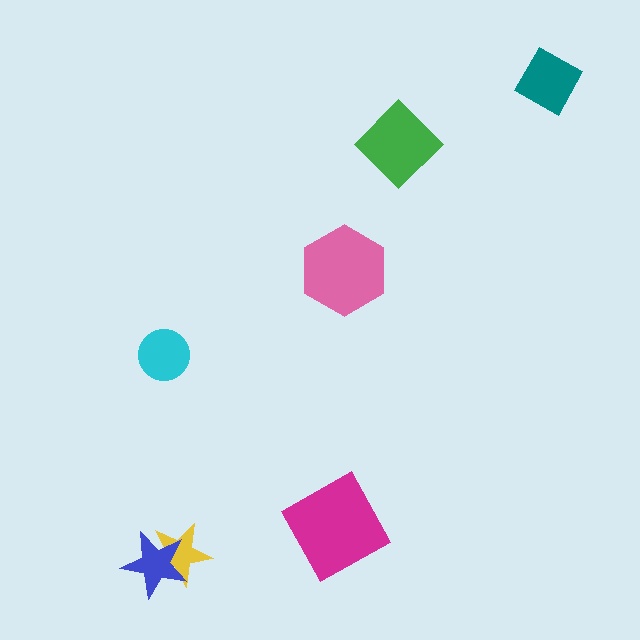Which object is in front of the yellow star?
The blue star is in front of the yellow star.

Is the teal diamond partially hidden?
No, no other shape covers it.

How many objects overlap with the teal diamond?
0 objects overlap with the teal diamond.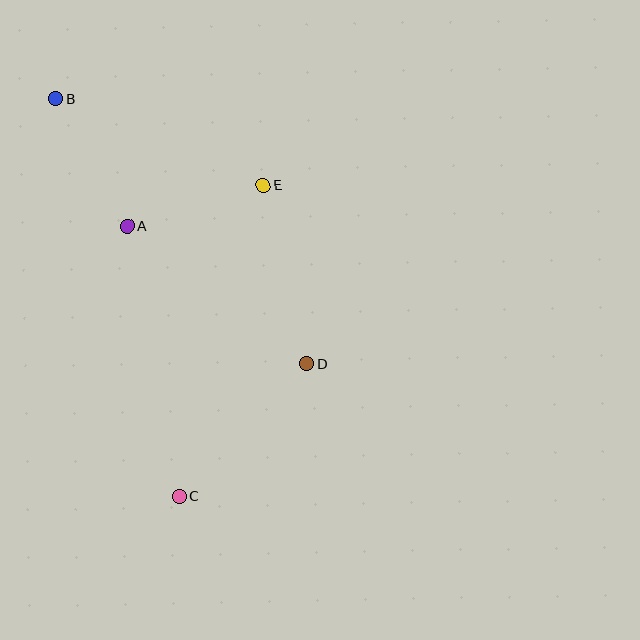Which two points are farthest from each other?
Points B and C are farthest from each other.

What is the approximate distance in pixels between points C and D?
The distance between C and D is approximately 183 pixels.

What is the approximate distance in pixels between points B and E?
The distance between B and E is approximately 225 pixels.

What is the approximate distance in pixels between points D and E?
The distance between D and E is approximately 184 pixels.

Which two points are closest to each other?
Points A and E are closest to each other.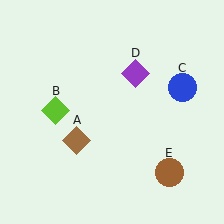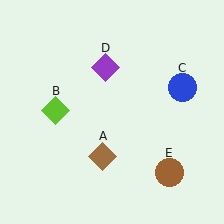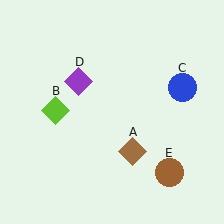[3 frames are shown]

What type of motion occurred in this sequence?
The brown diamond (object A), purple diamond (object D) rotated counterclockwise around the center of the scene.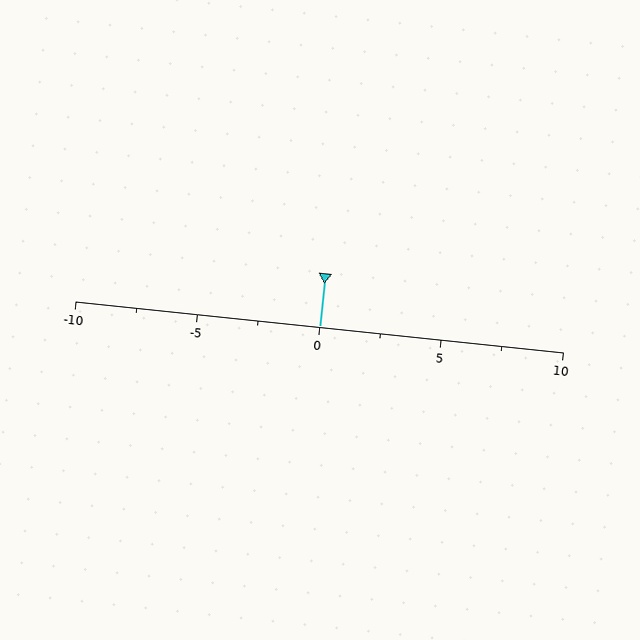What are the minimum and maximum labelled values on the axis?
The axis runs from -10 to 10.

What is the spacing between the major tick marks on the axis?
The major ticks are spaced 5 apart.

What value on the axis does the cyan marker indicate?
The marker indicates approximately 0.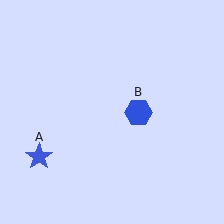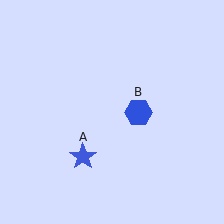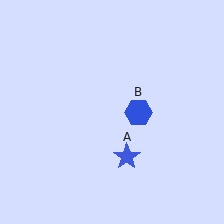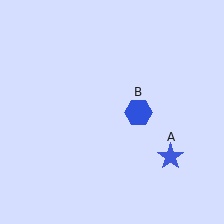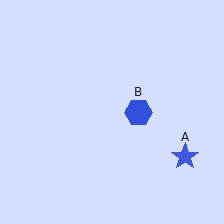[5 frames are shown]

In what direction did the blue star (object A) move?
The blue star (object A) moved right.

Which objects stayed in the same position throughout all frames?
Blue hexagon (object B) remained stationary.